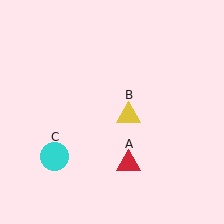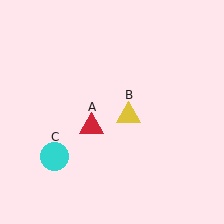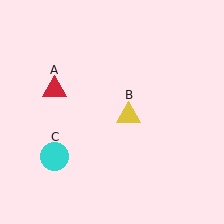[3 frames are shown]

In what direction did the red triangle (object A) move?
The red triangle (object A) moved up and to the left.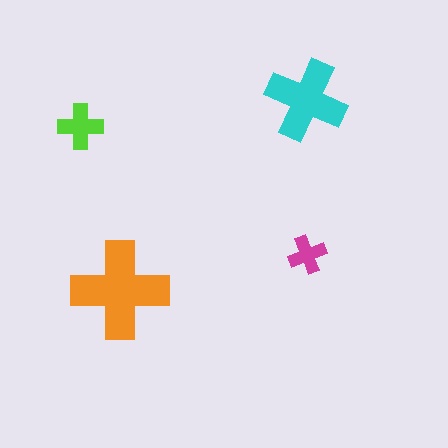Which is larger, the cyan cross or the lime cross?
The cyan one.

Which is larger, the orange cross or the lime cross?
The orange one.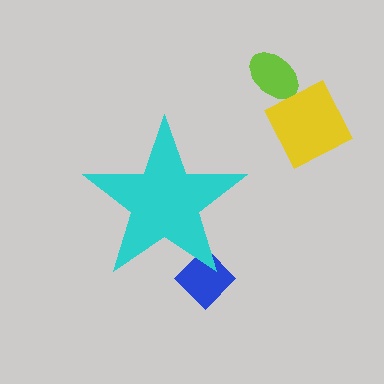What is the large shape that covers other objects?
A cyan star.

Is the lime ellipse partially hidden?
No, the lime ellipse is fully visible.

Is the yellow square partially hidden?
No, the yellow square is fully visible.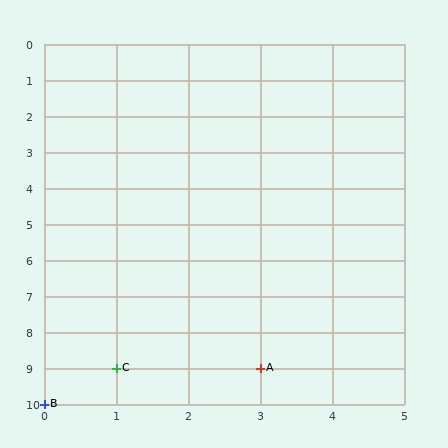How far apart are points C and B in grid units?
Points C and B are 1 column and 1 row apart (about 1.4 grid units diagonally).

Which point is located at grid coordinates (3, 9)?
Point A is at (3, 9).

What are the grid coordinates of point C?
Point C is at grid coordinates (1, 9).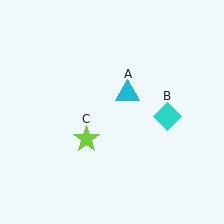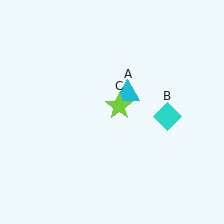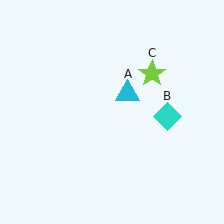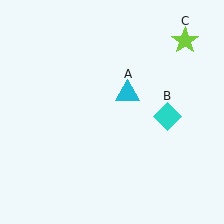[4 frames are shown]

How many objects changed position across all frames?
1 object changed position: lime star (object C).